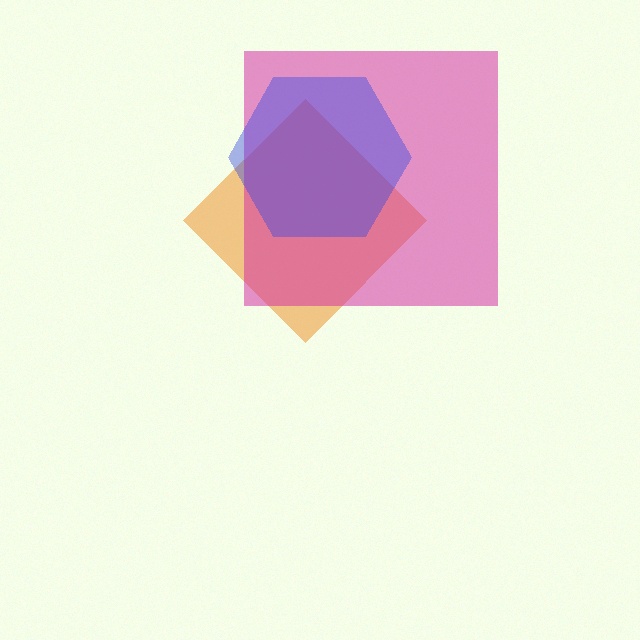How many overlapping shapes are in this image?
There are 3 overlapping shapes in the image.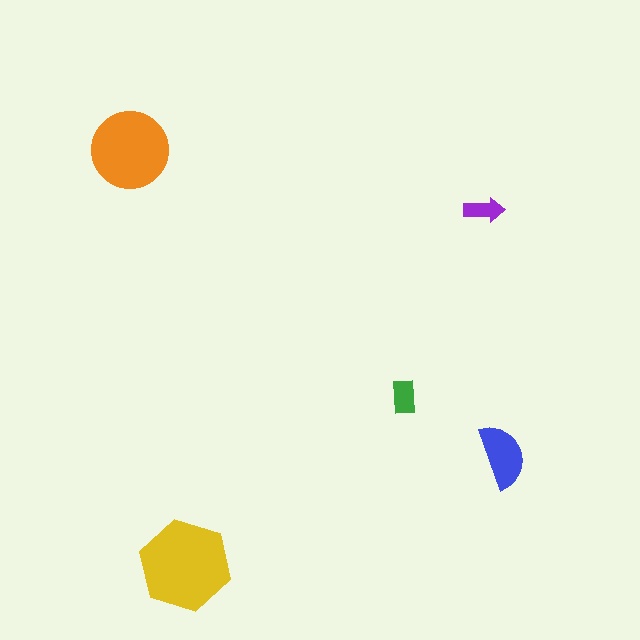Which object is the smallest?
The purple arrow.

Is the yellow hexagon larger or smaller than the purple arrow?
Larger.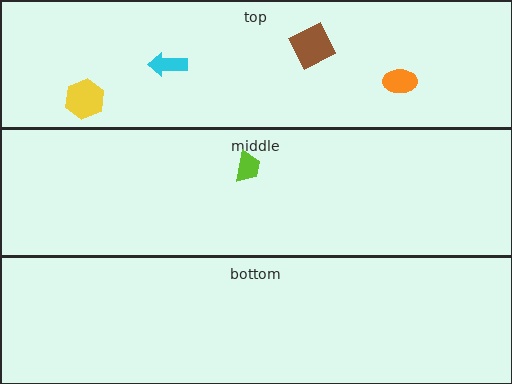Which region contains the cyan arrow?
The top region.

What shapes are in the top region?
The brown square, the orange ellipse, the yellow hexagon, the cyan arrow.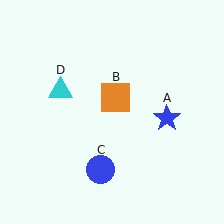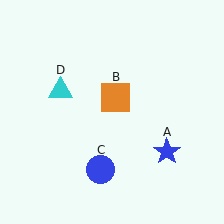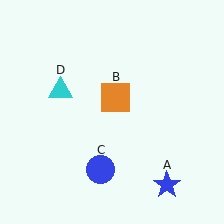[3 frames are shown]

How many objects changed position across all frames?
1 object changed position: blue star (object A).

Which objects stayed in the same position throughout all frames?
Orange square (object B) and blue circle (object C) and cyan triangle (object D) remained stationary.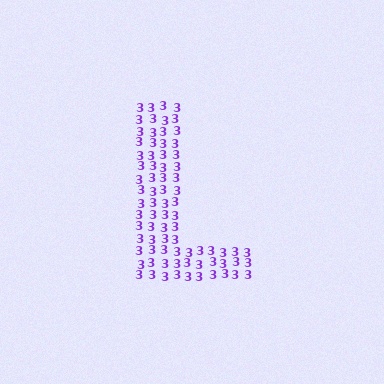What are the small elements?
The small elements are digit 3's.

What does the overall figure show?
The overall figure shows the letter L.